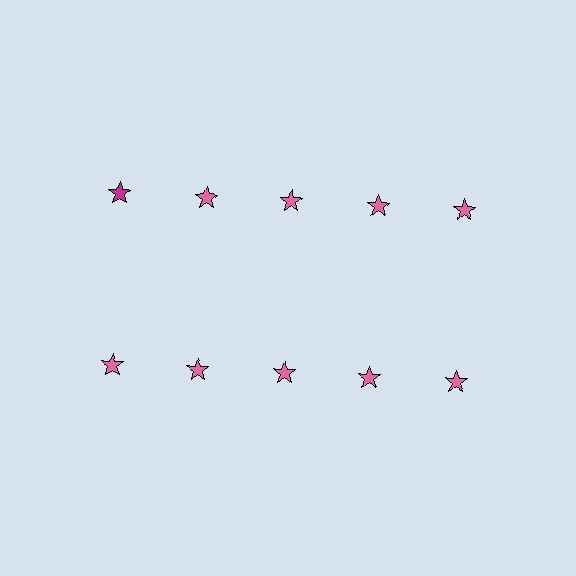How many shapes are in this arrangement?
There are 10 shapes arranged in a grid pattern.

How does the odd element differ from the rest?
It has a different color: magenta instead of pink.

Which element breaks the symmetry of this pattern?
The magenta star in the top row, leftmost column breaks the symmetry. All other shapes are pink stars.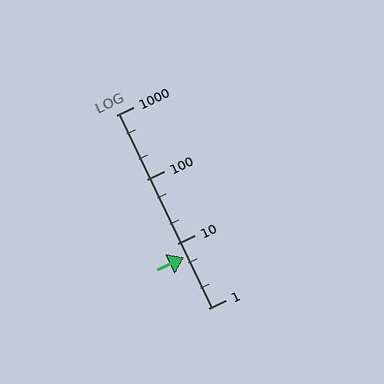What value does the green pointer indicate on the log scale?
The pointer indicates approximately 6.1.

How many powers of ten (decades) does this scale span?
The scale spans 3 decades, from 1 to 1000.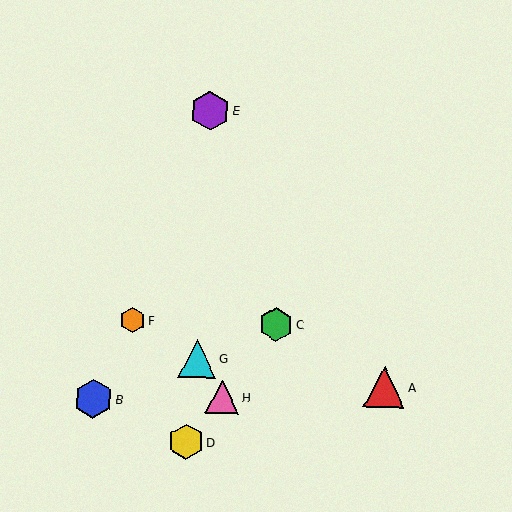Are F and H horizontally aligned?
No, F is at y≈320 and H is at y≈397.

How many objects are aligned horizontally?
2 objects (C, F) are aligned horizontally.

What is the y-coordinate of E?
Object E is at y≈111.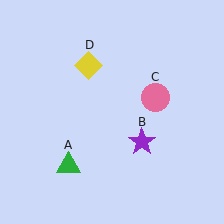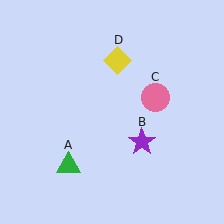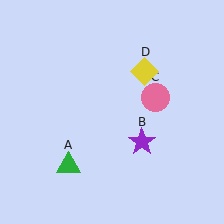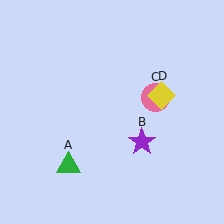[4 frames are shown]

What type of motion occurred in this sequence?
The yellow diamond (object D) rotated clockwise around the center of the scene.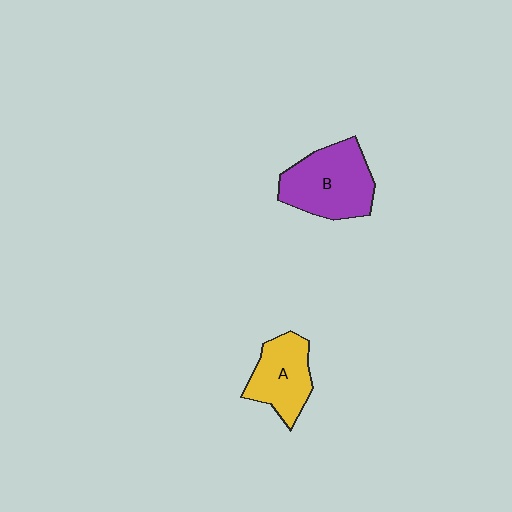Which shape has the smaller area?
Shape A (yellow).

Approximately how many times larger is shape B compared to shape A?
Approximately 1.4 times.